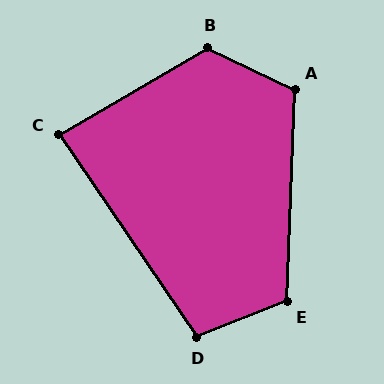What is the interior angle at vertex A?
Approximately 114 degrees (obtuse).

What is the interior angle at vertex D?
Approximately 103 degrees (obtuse).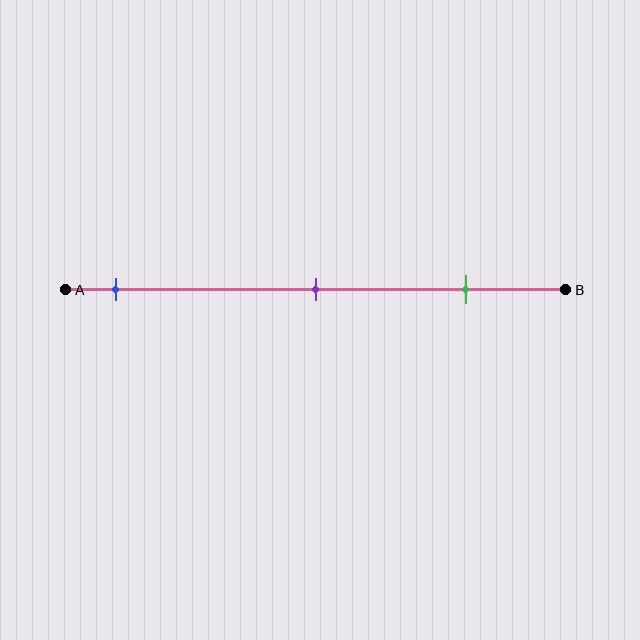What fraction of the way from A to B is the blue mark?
The blue mark is approximately 10% (0.1) of the way from A to B.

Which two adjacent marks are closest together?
The purple and green marks are the closest adjacent pair.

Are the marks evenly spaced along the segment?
Yes, the marks are approximately evenly spaced.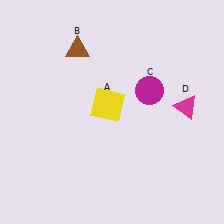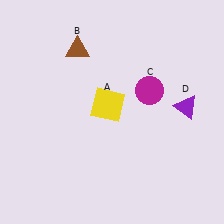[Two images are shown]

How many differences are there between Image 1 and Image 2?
There is 1 difference between the two images.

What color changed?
The triangle (D) changed from magenta in Image 1 to purple in Image 2.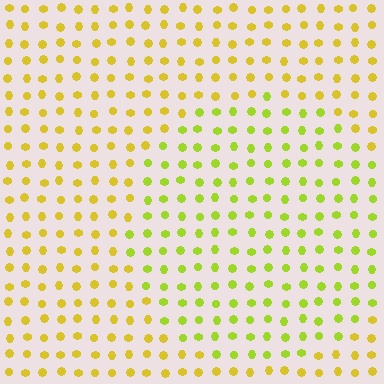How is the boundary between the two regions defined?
The boundary is defined purely by a slight shift in hue (about 28 degrees). Spacing, size, and orientation are identical on both sides.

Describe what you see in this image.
The image is filled with small yellow elements in a uniform arrangement. A circle-shaped region is visible where the elements are tinted to a slightly different hue, forming a subtle color boundary.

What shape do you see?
I see a circle.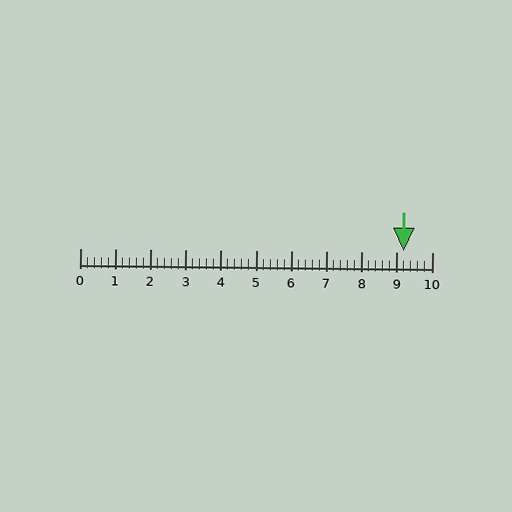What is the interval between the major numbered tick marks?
The major tick marks are spaced 1 units apart.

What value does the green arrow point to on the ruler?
The green arrow points to approximately 9.2.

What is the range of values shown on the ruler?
The ruler shows values from 0 to 10.